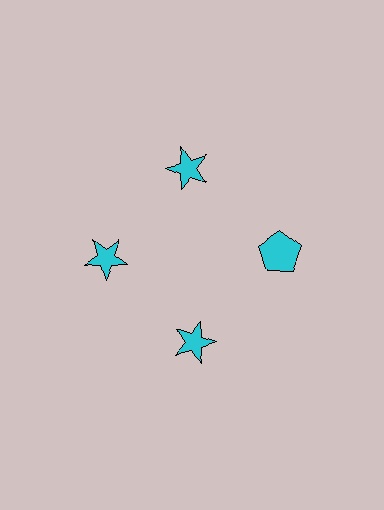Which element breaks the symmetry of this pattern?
The cyan pentagon at roughly the 3 o'clock position breaks the symmetry. All other shapes are cyan stars.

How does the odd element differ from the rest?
It has a different shape: pentagon instead of star.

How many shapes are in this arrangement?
There are 4 shapes arranged in a ring pattern.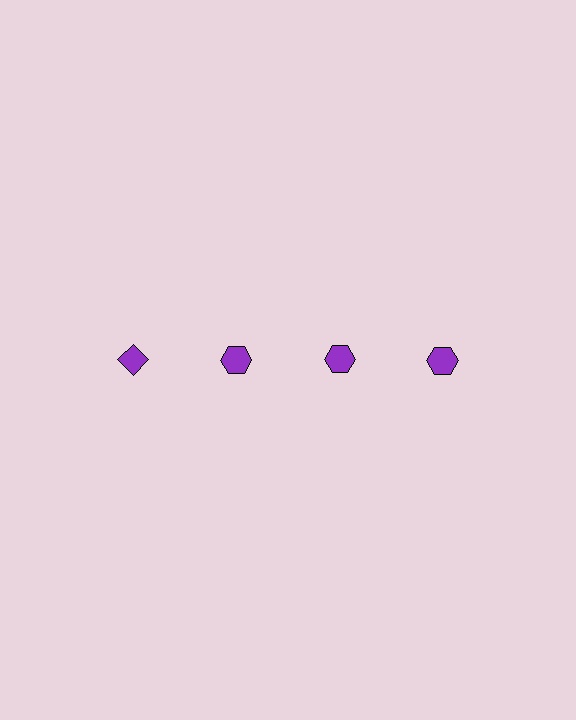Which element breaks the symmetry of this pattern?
The purple diamond in the top row, leftmost column breaks the symmetry. All other shapes are purple hexagons.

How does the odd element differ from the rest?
It has a different shape: diamond instead of hexagon.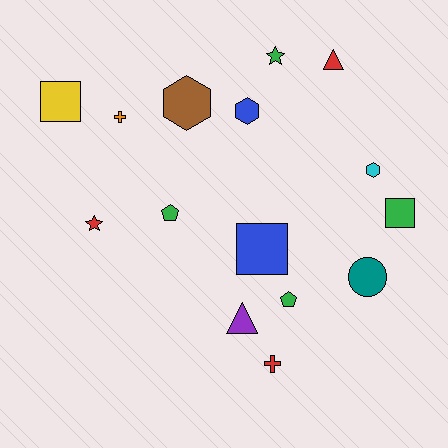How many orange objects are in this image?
There is 1 orange object.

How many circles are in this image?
There is 1 circle.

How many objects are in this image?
There are 15 objects.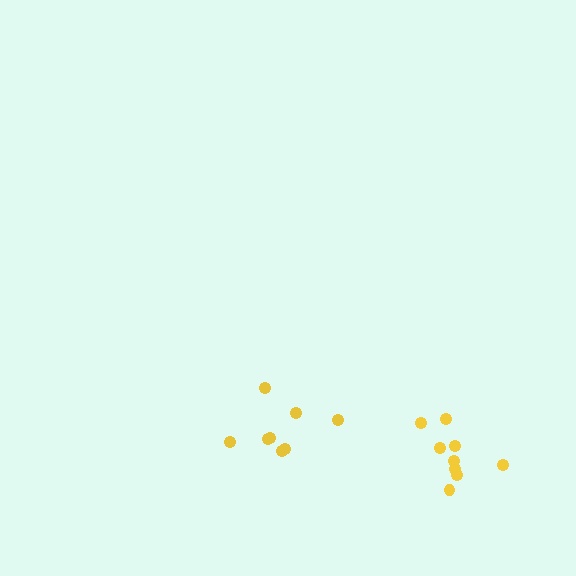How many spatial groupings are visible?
There are 2 spatial groupings.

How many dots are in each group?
Group 1: 9 dots, Group 2: 8 dots (17 total).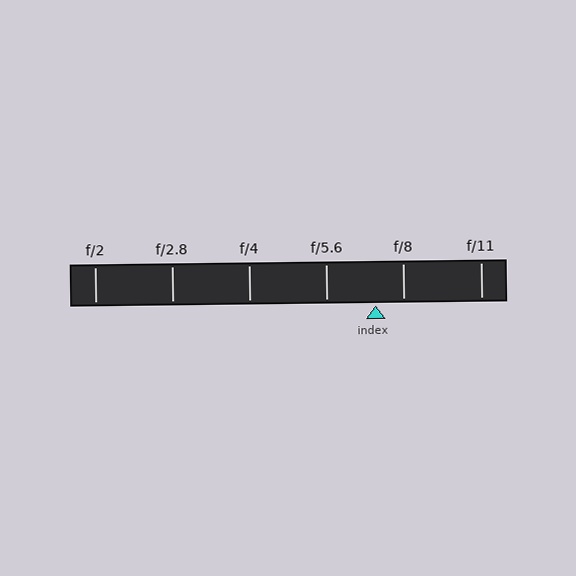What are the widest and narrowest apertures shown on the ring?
The widest aperture shown is f/2 and the narrowest is f/11.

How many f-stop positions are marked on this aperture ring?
There are 6 f-stop positions marked.